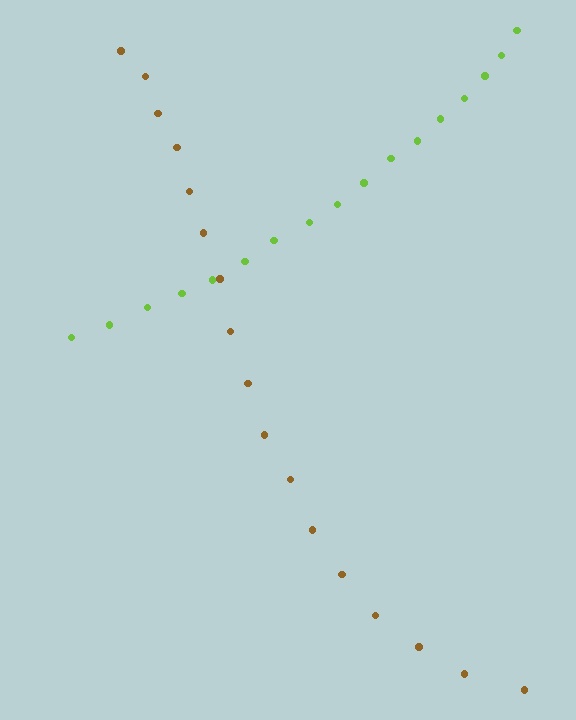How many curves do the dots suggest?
There are 2 distinct paths.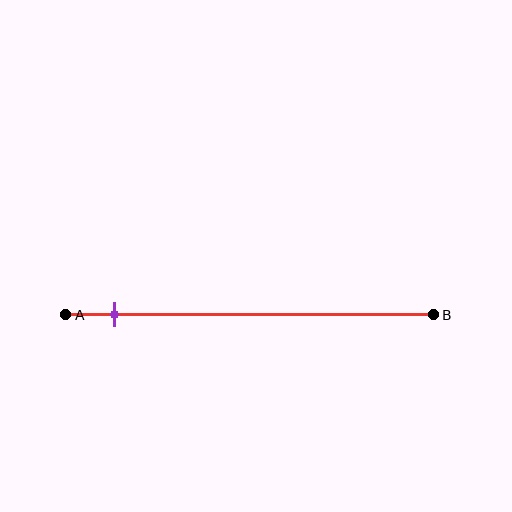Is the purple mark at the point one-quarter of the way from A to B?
No, the mark is at about 15% from A, not at the 25% one-quarter point.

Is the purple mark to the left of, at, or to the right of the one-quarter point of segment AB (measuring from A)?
The purple mark is to the left of the one-quarter point of segment AB.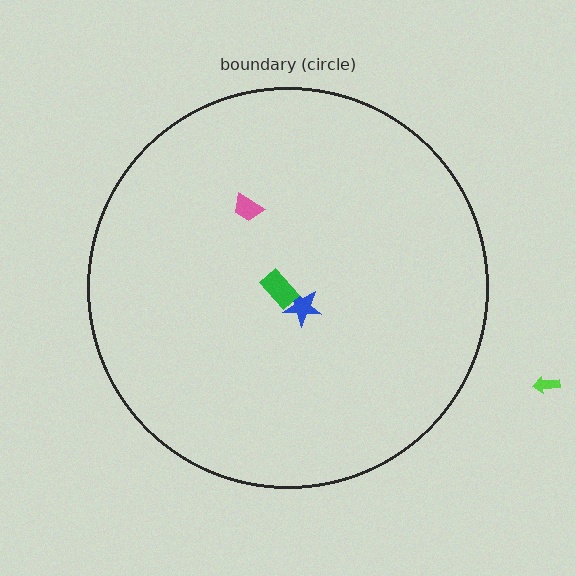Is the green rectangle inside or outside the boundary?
Inside.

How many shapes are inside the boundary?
3 inside, 1 outside.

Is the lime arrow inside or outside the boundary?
Outside.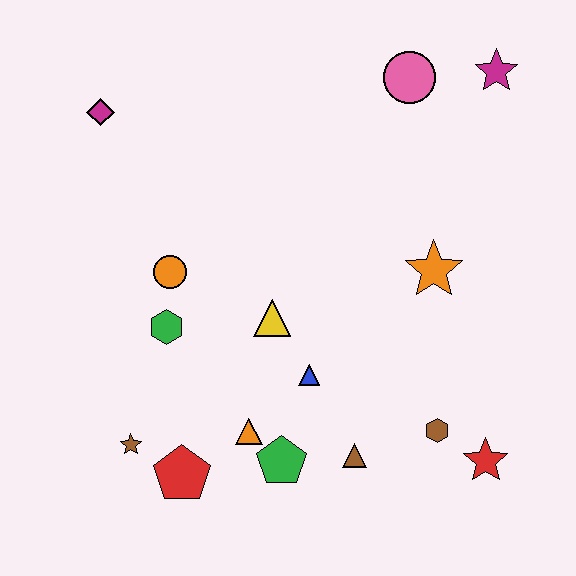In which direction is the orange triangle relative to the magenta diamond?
The orange triangle is below the magenta diamond.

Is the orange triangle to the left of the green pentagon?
Yes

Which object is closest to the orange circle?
The green hexagon is closest to the orange circle.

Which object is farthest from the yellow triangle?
The magenta star is farthest from the yellow triangle.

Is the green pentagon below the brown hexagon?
Yes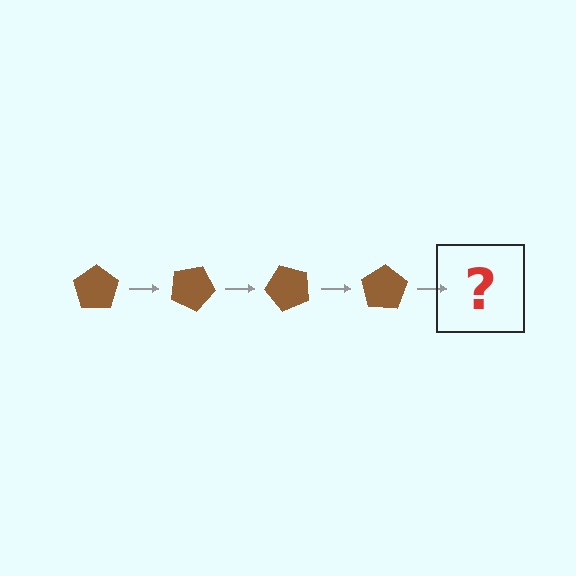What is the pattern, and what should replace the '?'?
The pattern is that the pentagon rotates 25 degrees each step. The '?' should be a brown pentagon rotated 100 degrees.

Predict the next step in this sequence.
The next step is a brown pentagon rotated 100 degrees.